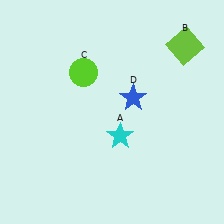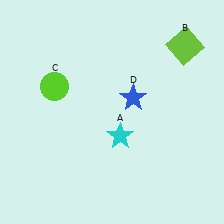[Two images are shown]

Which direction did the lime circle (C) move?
The lime circle (C) moved left.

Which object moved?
The lime circle (C) moved left.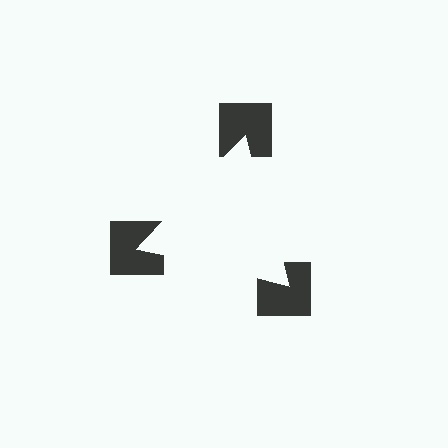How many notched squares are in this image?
There are 3 — one at each vertex of the illusory triangle.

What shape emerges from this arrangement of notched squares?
An illusory triangle — its edges are inferred from the aligned wedge cuts in the notched squares, not physically drawn.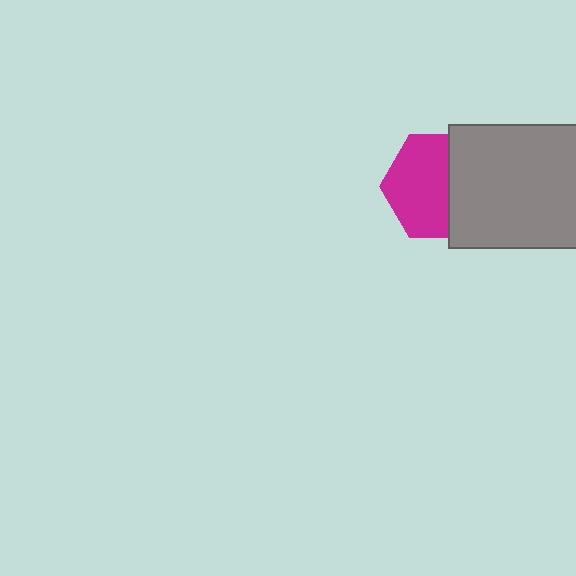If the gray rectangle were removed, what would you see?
You would see the complete magenta hexagon.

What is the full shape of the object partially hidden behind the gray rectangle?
The partially hidden object is a magenta hexagon.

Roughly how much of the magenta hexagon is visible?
About half of it is visible (roughly 59%).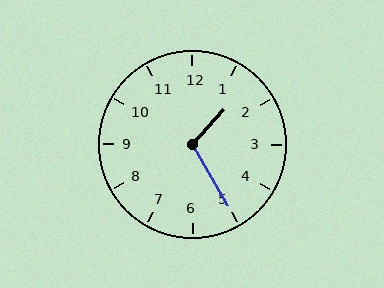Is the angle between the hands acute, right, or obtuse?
It is obtuse.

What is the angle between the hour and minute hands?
Approximately 108 degrees.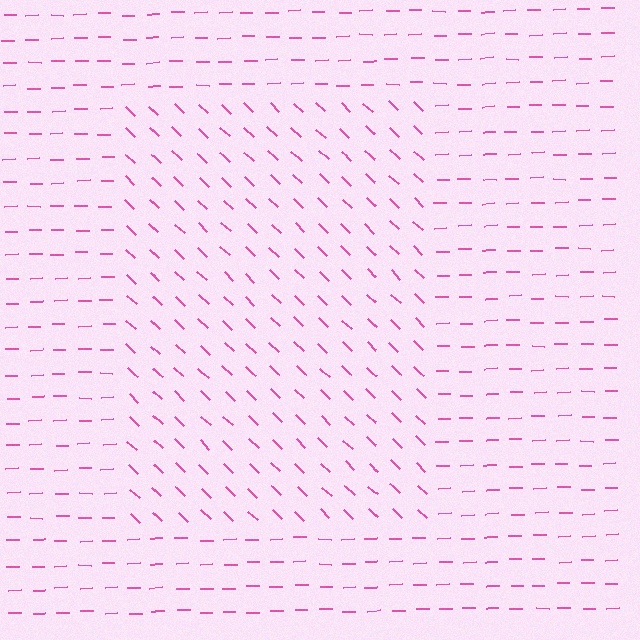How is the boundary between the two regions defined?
The boundary is defined purely by a change in line orientation (approximately 45 degrees difference). All lines are the same color and thickness.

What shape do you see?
I see a rectangle.